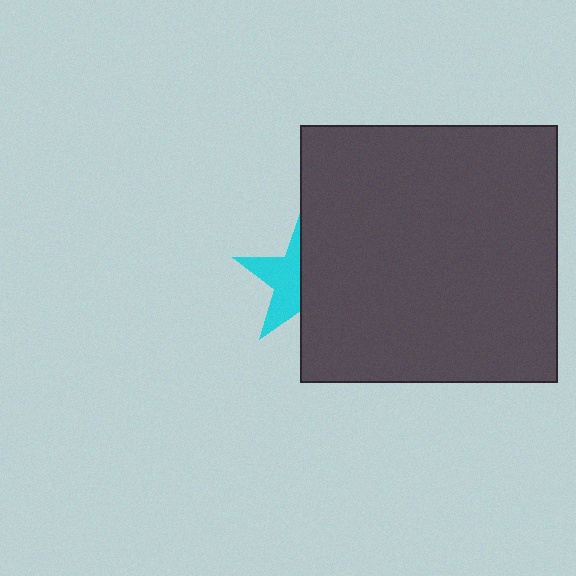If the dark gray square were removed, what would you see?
You would see the complete cyan star.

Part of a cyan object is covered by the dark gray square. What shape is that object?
It is a star.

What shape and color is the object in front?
The object in front is a dark gray square.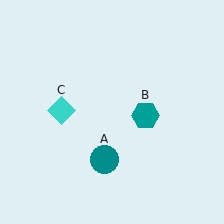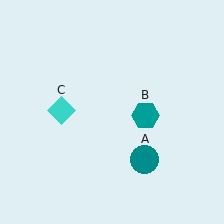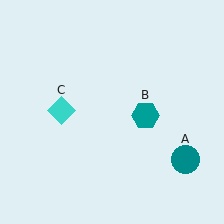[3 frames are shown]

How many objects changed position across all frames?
1 object changed position: teal circle (object A).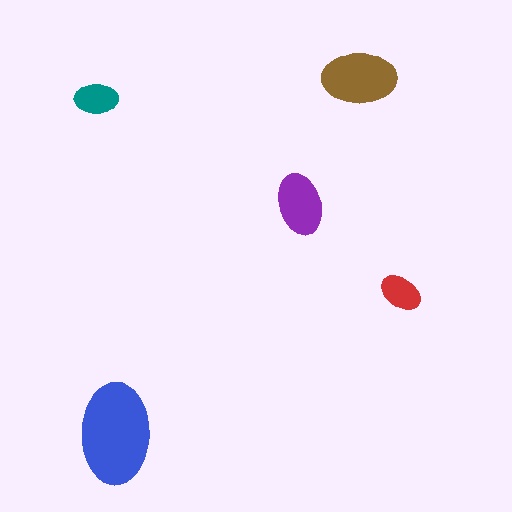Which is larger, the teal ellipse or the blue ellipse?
The blue one.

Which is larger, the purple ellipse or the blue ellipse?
The blue one.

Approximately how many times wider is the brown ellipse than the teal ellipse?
About 1.5 times wider.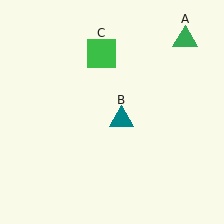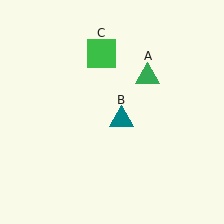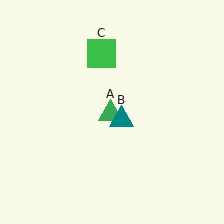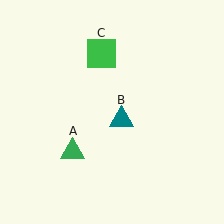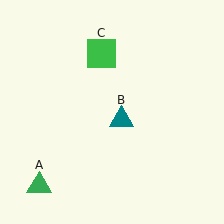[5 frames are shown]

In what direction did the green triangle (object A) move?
The green triangle (object A) moved down and to the left.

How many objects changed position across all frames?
1 object changed position: green triangle (object A).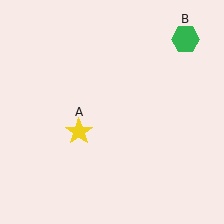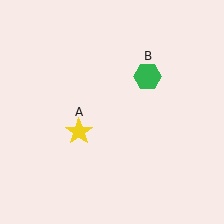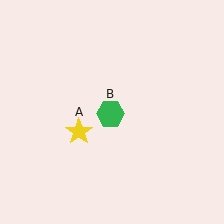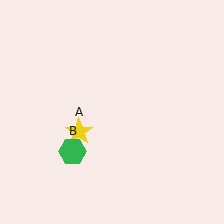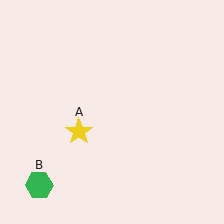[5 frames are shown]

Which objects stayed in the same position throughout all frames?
Yellow star (object A) remained stationary.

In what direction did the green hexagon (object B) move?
The green hexagon (object B) moved down and to the left.